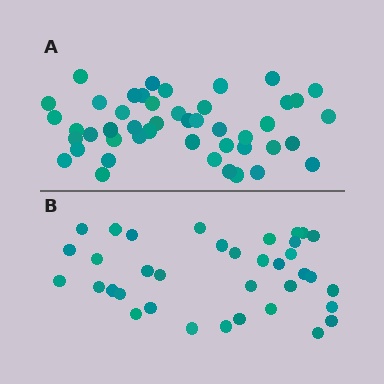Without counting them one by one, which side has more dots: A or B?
Region A (the top region) has more dots.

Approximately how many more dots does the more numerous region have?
Region A has roughly 10 or so more dots than region B.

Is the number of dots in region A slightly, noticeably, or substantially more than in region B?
Region A has noticeably more, but not dramatically so. The ratio is roughly 1.3 to 1.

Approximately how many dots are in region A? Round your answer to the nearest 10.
About 50 dots. (The exact count is 46, which rounds to 50.)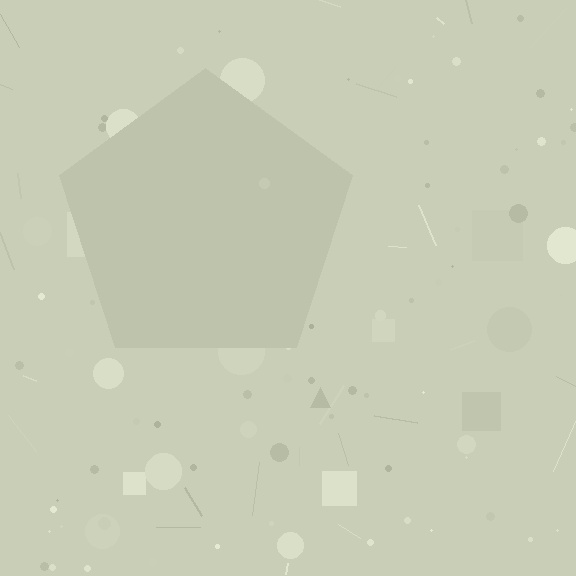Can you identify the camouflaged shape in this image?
The camouflaged shape is a pentagon.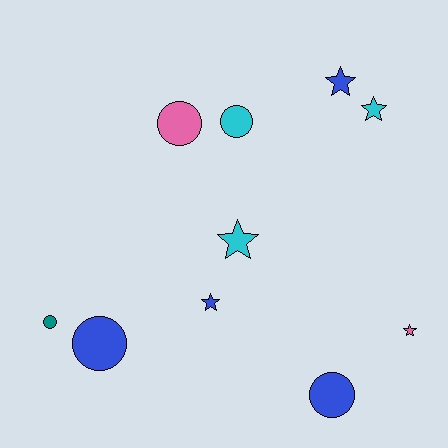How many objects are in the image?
There are 10 objects.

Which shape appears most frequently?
Star, with 5 objects.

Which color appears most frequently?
Blue, with 4 objects.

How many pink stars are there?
There is 1 pink star.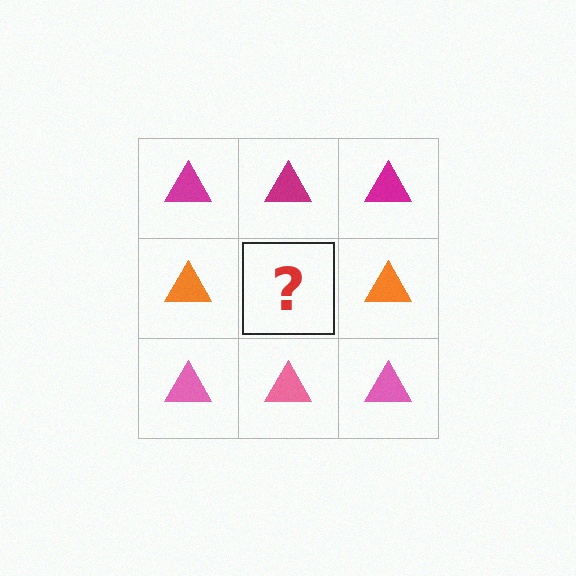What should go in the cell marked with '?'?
The missing cell should contain an orange triangle.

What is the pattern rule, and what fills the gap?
The rule is that each row has a consistent color. The gap should be filled with an orange triangle.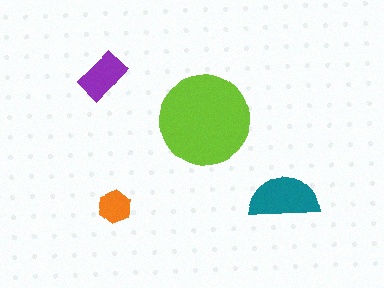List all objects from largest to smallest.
The lime circle, the teal semicircle, the purple rectangle, the orange hexagon.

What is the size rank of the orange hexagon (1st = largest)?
4th.